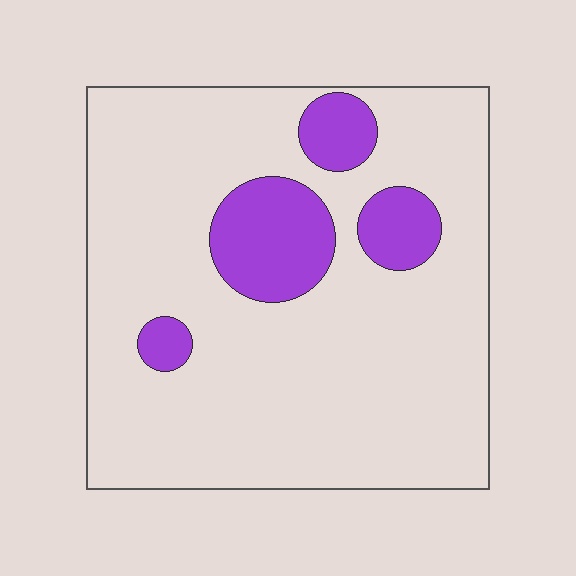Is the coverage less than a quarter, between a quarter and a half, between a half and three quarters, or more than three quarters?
Less than a quarter.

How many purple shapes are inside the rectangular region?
4.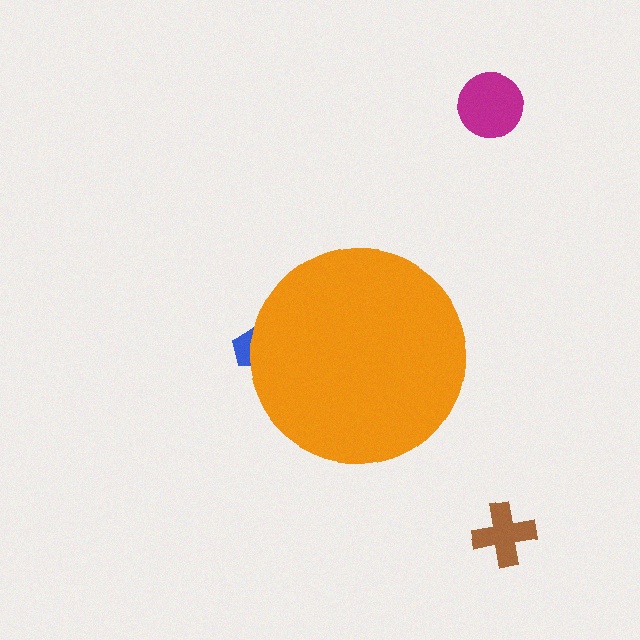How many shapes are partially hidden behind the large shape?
1 shape is partially hidden.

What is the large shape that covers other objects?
An orange circle.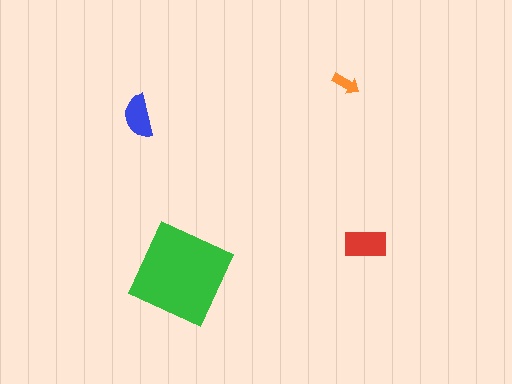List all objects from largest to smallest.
The green square, the red rectangle, the blue semicircle, the orange arrow.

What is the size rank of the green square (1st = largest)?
1st.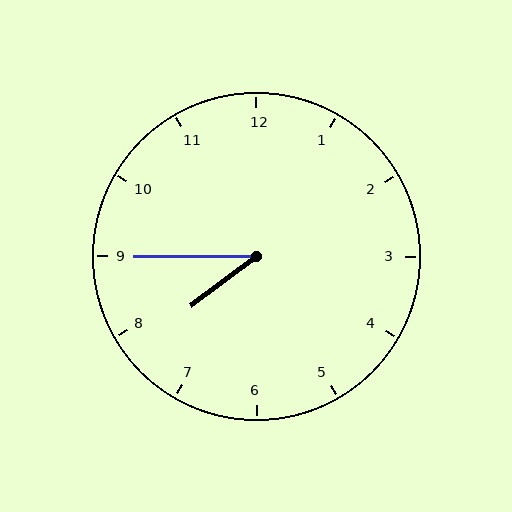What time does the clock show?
7:45.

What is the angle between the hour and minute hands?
Approximately 38 degrees.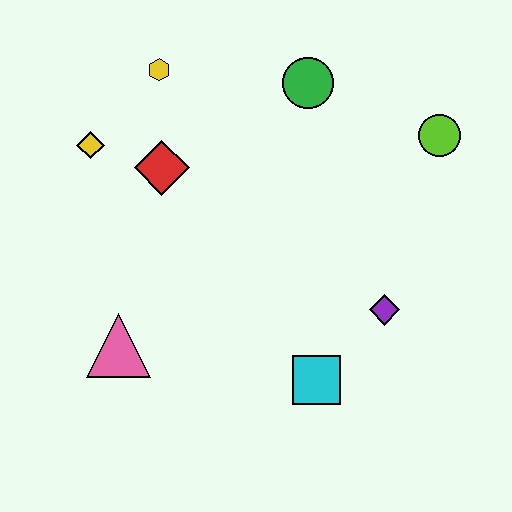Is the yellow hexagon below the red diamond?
No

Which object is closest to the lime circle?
The green circle is closest to the lime circle.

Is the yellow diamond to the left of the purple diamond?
Yes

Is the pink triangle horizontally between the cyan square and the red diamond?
No